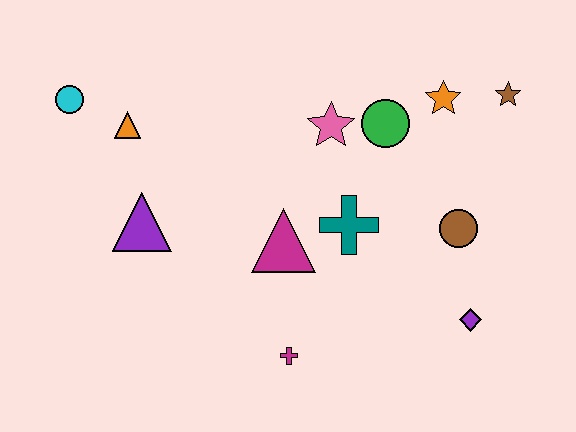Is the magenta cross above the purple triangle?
No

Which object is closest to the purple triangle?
The orange triangle is closest to the purple triangle.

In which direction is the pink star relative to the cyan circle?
The pink star is to the right of the cyan circle.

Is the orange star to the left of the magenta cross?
No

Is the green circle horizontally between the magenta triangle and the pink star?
No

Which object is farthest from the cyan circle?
The purple diamond is farthest from the cyan circle.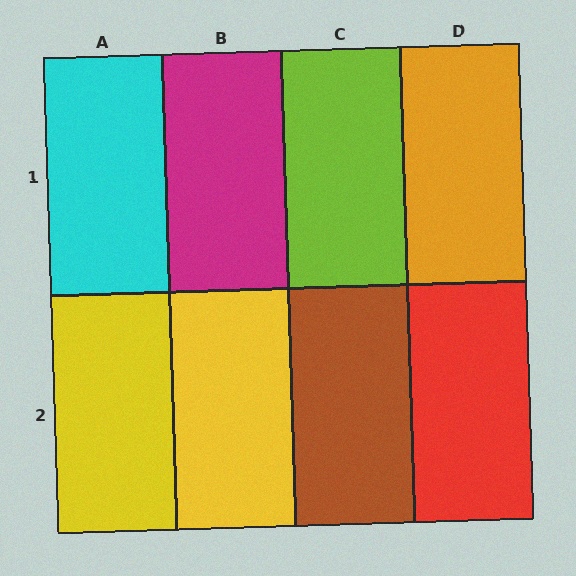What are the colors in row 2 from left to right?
Yellow, yellow, brown, red.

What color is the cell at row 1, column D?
Orange.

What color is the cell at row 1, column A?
Cyan.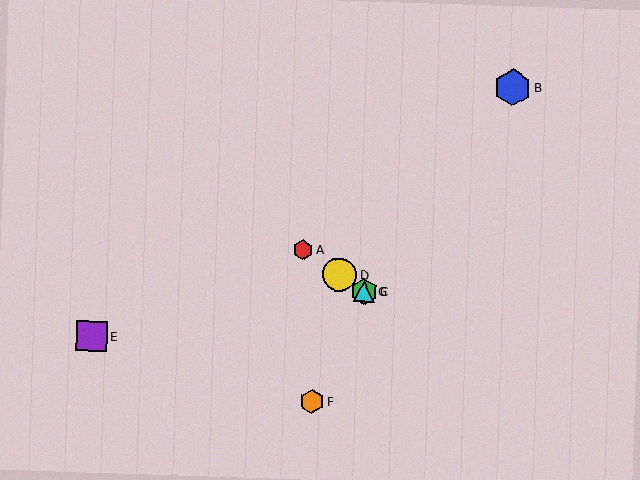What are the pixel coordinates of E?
Object E is at (92, 336).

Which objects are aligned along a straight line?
Objects A, C, D, G are aligned along a straight line.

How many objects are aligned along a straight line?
4 objects (A, C, D, G) are aligned along a straight line.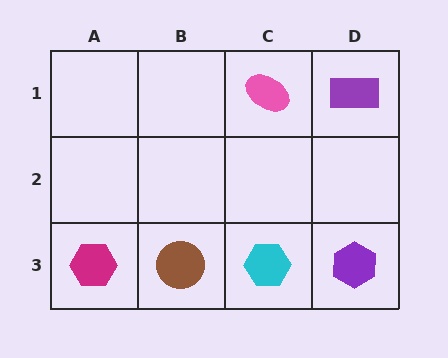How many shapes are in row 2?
0 shapes.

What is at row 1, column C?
A pink ellipse.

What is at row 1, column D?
A purple rectangle.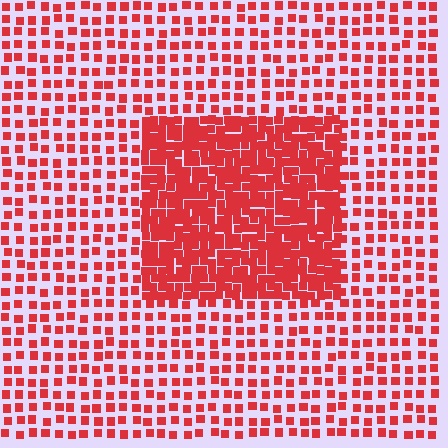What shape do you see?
I see a rectangle.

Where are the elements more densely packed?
The elements are more densely packed inside the rectangle boundary.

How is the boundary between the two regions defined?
The boundary is defined by a change in element density (approximately 2.4x ratio). All elements are the same color, size, and shape.